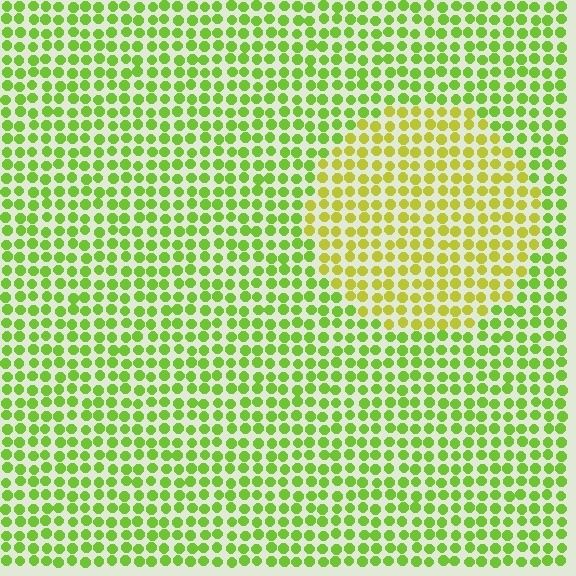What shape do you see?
I see a circle.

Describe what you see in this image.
The image is filled with small lime elements in a uniform arrangement. A circle-shaped region is visible where the elements are tinted to a slightly different hue, forming a subtle color boundary.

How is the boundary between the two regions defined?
The boundary is defined purely by a slight shift in hue (about 31 degrees). Spacing, size, and orientation are identical on both sides.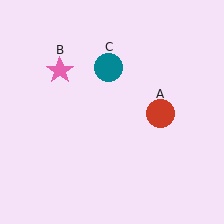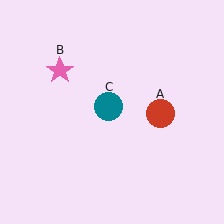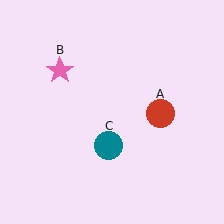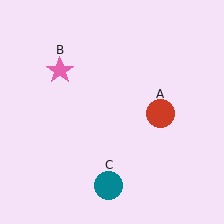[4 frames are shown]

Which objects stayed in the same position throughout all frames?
Red circle (object A) and pink star (object B) remained stationary.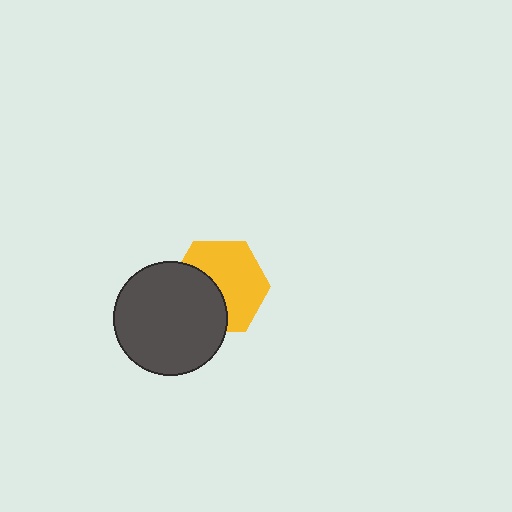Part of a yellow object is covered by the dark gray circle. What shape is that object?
It is a hexagon.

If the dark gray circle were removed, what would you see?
You would see the complete yellow hexagon.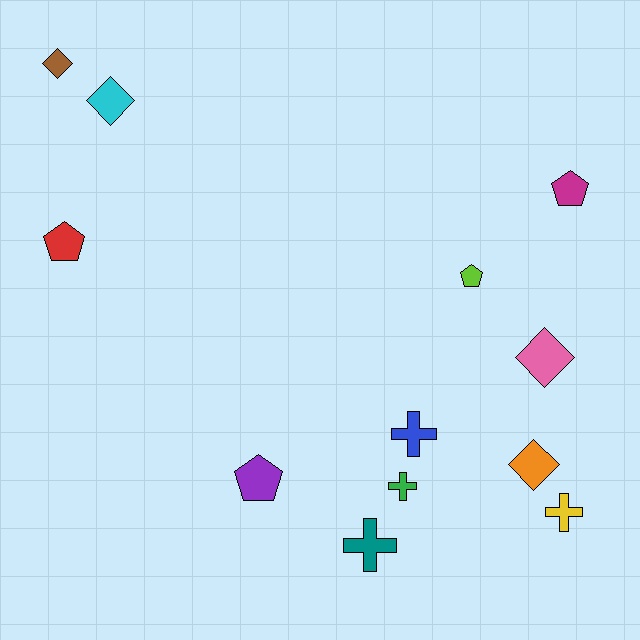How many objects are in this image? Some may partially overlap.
There are 12 objects.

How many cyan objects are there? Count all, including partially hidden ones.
There is 1 cyan object.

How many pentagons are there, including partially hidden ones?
There are 4 pentagons.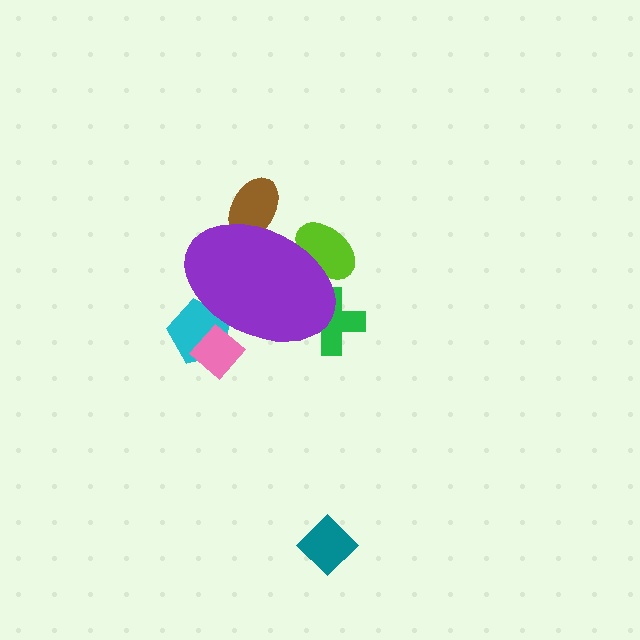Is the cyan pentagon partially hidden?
Yes, the cyan pentagon is partially hidden behind the purple ellipse.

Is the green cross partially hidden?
Yes, the green cross is partially hidden behind the purple ellipse.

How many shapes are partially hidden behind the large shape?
5 shapes are partially hidden.